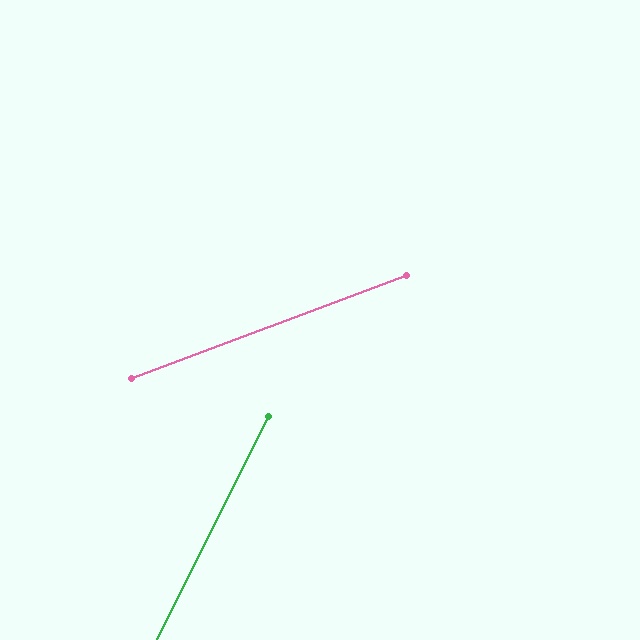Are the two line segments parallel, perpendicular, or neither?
Neither parallel nor perpendicular — they differ by about 43°.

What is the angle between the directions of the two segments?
Approximately 43 degrees.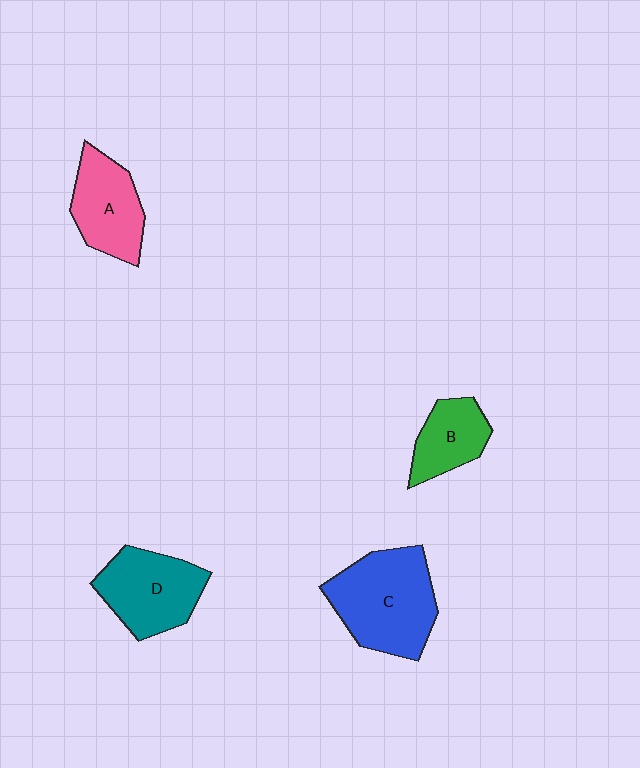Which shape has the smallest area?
Shape B (green).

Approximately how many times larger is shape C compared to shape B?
Approximately 2.0 times.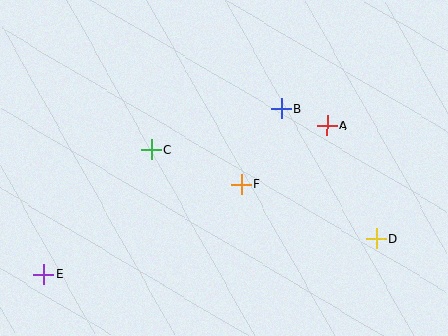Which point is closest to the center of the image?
Point F at (241, 184) is closest to the center.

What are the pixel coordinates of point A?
Point A is at (327, 126).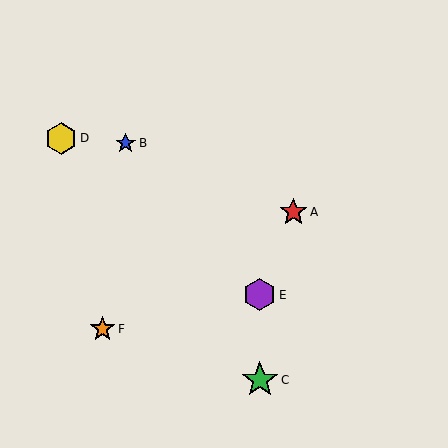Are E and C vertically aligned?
Yes, both are at x≈260.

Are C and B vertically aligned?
No, C is at x≈260 and B is at x≈126.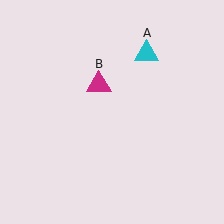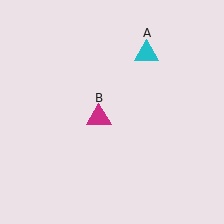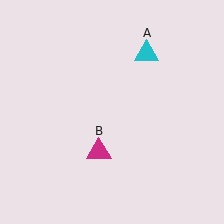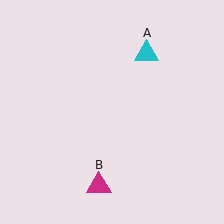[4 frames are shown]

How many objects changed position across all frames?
1 object changed position: magenta triangle (object B).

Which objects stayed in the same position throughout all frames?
Cyan triangle (object A) remained stationary.